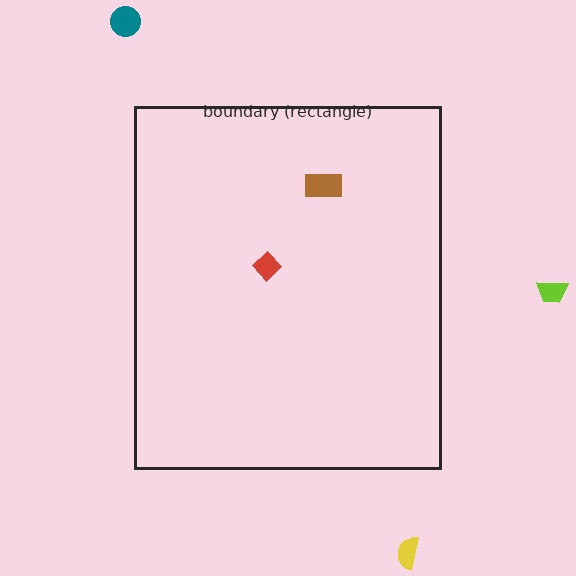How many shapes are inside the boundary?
2 inside, 3 outside.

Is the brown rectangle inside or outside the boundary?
Inside.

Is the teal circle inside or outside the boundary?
Outside.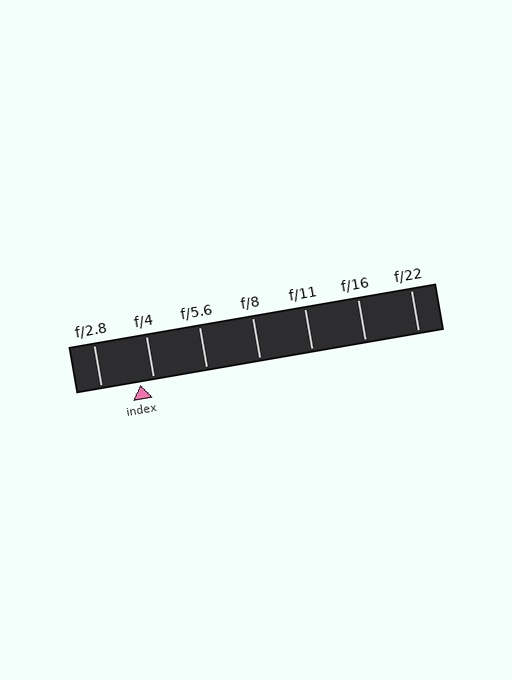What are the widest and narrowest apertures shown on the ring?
The widest aperture shown is f/2.8 and the narrowest is f/22.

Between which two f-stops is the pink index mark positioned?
The index mark is between f/2.8 and f/4.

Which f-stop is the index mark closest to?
The index mark is closest to f/4.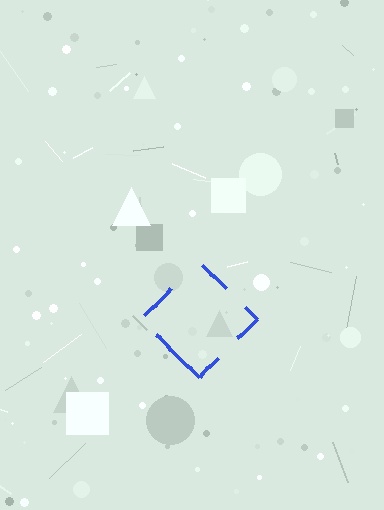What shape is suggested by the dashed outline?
The dashed outline suggests a diamond.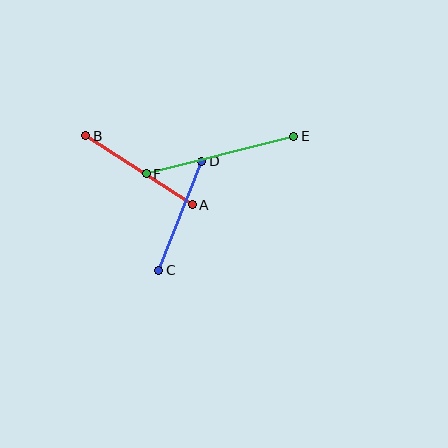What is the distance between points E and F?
The distance is approximately 152 pixels.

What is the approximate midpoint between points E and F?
The midpoint is at approximately (220, 155) pixels.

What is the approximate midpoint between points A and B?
The midpoint is at approximately (139, 170) pixels.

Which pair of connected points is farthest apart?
Points E and F are farthest apart.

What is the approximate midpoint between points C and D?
The midpoint is at approximately (180, 216) pixels.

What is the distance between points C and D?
The distance is approximately 117 pixels.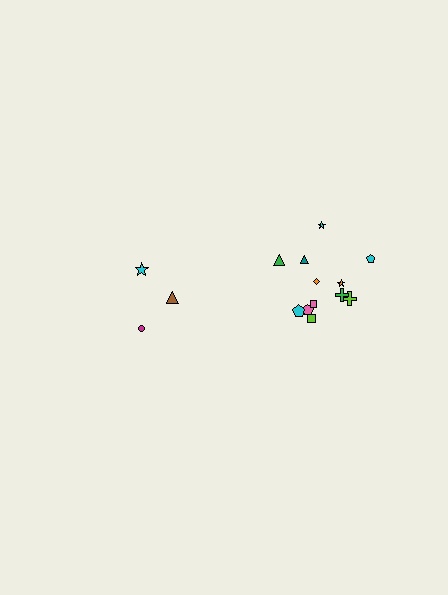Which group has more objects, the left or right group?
The right group.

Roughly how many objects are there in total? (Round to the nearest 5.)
Roughly 15 objects in total.